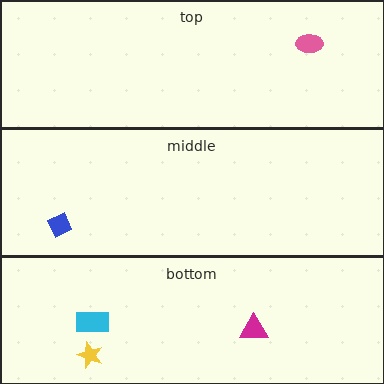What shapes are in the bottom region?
The cyan rectangle, the yellow star, the magenta triangle.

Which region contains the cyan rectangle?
The bottom region.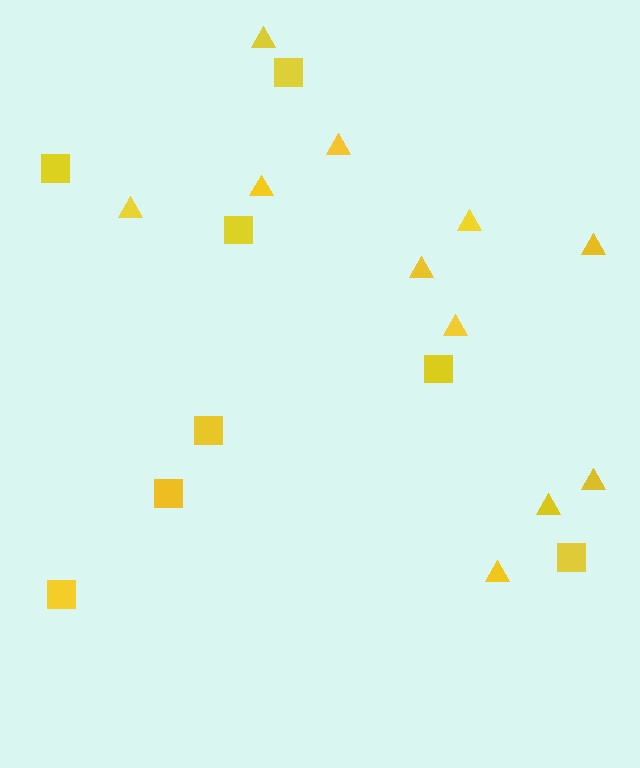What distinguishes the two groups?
There are 2 groups: one group of triangles (11) and one group of squares (8).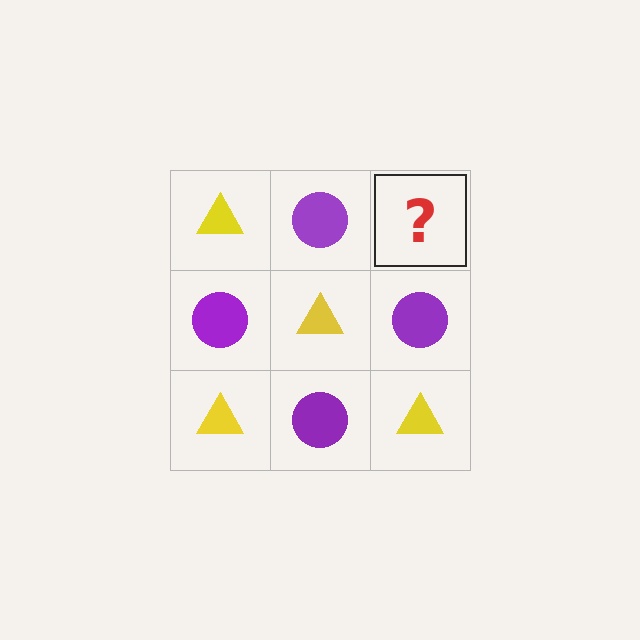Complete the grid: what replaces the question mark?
The question mark should be replaced with a yellow triangle.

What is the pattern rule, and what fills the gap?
The rule is that it alternates yellow triangle and purple circle in a checkerboard pattern. The gap should be filled with a yellow triangle.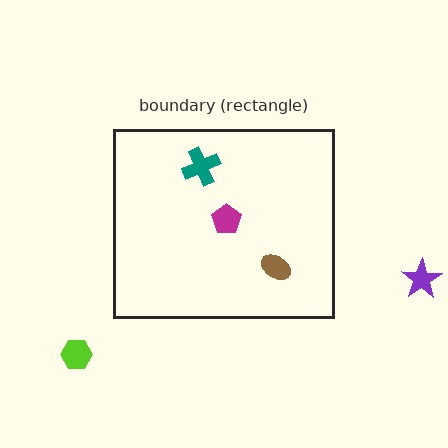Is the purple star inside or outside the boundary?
Outside.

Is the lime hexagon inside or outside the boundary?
Outside.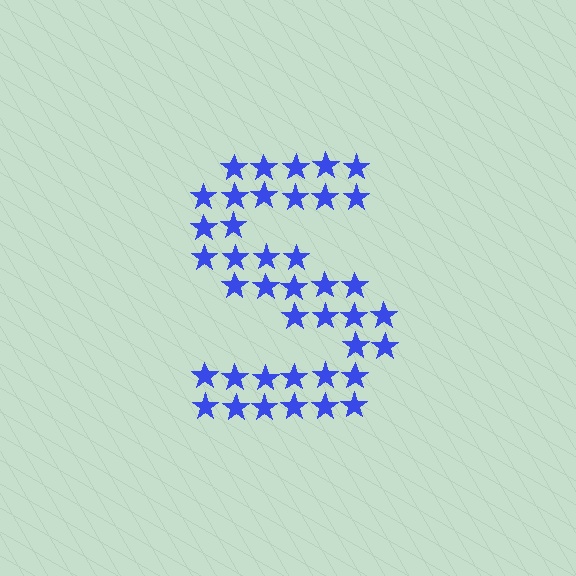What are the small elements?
The small elements are stars.